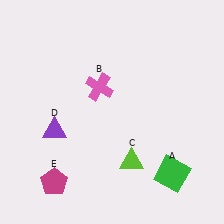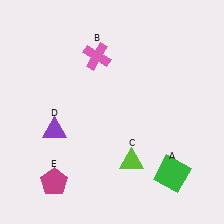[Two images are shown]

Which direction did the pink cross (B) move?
The pink cross (B) moved up.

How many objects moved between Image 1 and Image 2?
1 object moved between the two images.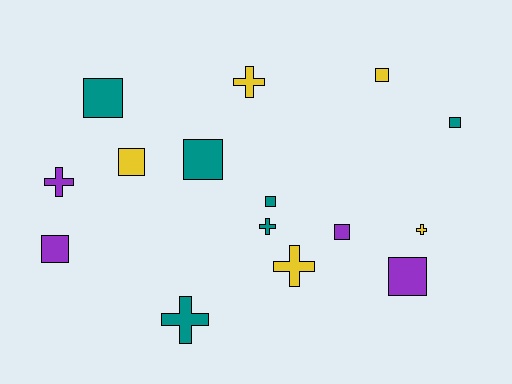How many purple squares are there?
There are 3 purple squares.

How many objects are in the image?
There are 15 objects.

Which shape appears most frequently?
Square, with 9 objects.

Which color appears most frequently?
Teal, with 6 objects.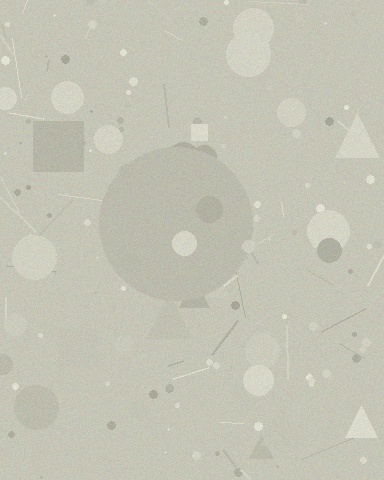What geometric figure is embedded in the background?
A circle is embedded in the background.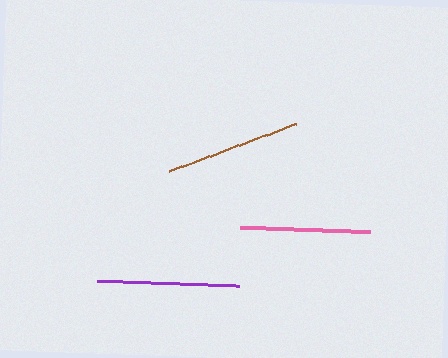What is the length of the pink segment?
The pink segment is approximately 130 pixels long.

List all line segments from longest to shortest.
From longest to shortest: purple, brown, pink.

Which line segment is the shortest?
The pink line is the shortest at approximately 130 pixels.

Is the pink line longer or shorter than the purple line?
The purple line is longer than the pink line.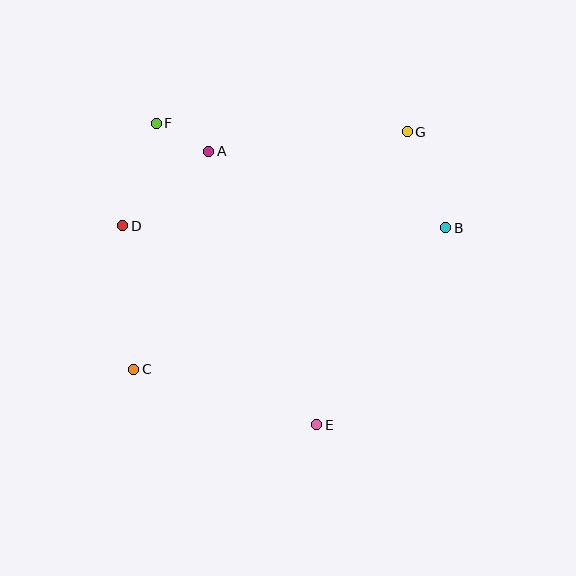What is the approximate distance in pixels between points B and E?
The distance between B and E is approximately 235 pixels.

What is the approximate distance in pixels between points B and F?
The distance between B and F is approximately 308 pixels.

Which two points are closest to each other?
Points A and F are closest to each other.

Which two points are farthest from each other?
Points C and G are farthest from each other.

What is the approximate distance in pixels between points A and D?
The distance between A and D is approximately 113 pixels.